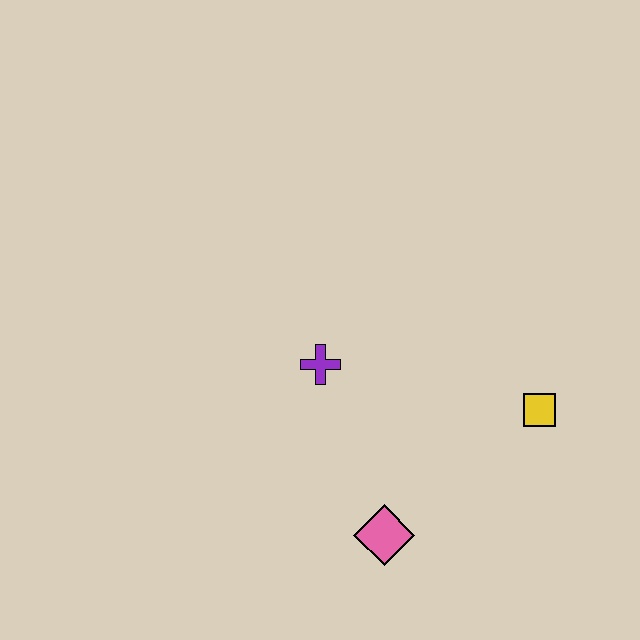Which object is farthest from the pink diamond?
The yellow square is farthest from the pink diamond.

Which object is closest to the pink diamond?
The purple cross is closest to the pink diamond.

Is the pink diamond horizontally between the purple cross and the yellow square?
Yes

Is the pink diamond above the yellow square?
No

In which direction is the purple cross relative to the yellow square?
The purple cross is to the left of the yellow square.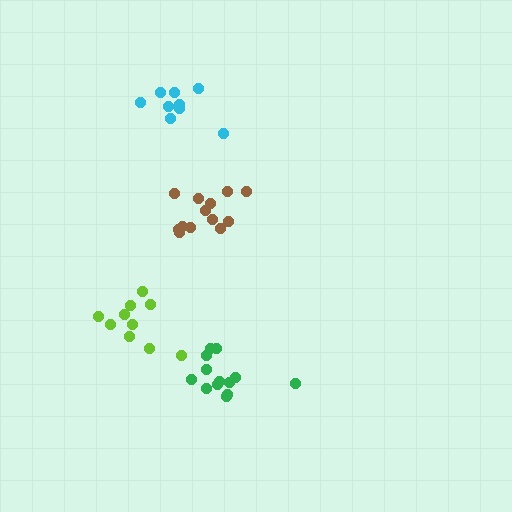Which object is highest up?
The cyan cluster is topmost.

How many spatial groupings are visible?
There are 4 spatial groupings.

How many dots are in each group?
Group 1: 10 dots, Group 2: 9 dots, Group 3: 13 dots, Group 4: 13 dots (45 total).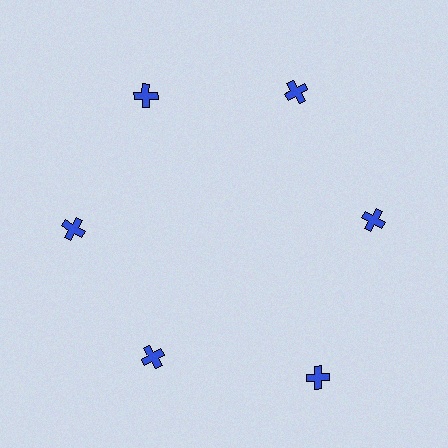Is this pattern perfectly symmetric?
No. The 6 blue crosses are arranged in a ring, but one element near the 5 o'clock position is pushed outward from the center, breaking the 6-fold rotational symmetry.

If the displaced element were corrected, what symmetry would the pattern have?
It would have 6-fold rotational symmetry — the pattern would map onto itself every 60 degrees.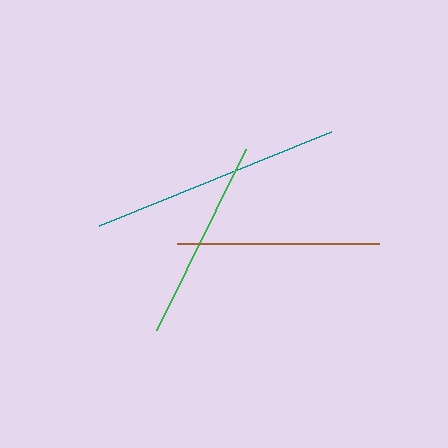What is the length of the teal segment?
The teal segment is approximately 251 pixels long.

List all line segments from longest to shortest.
From longest to shortest: teal, green, brown.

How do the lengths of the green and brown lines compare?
The green and brown lines are approximately the same length.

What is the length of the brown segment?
The brown segment is approximately 201 pixels long.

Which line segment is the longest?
The teal line is the longest at approximately 251 pixels.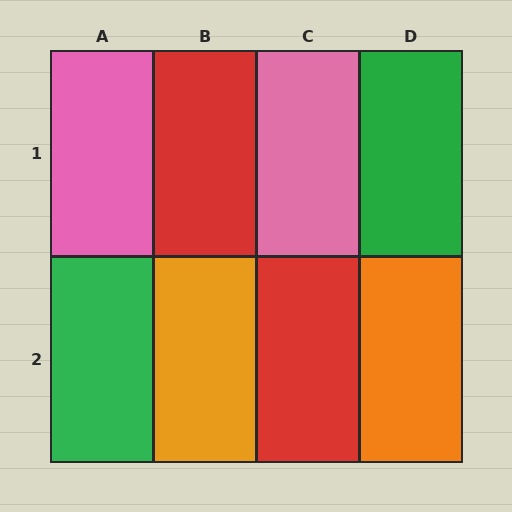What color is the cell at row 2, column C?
Red.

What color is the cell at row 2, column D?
Orange.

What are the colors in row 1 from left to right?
Pink, red, pink, green.